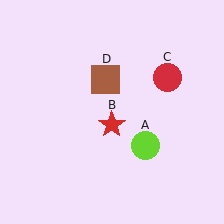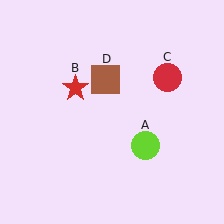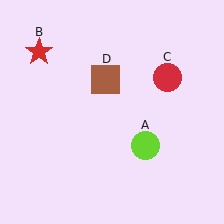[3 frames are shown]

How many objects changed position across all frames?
1 object changed position: red star (object B).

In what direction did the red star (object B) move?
The red star (object B) moved up and to the left.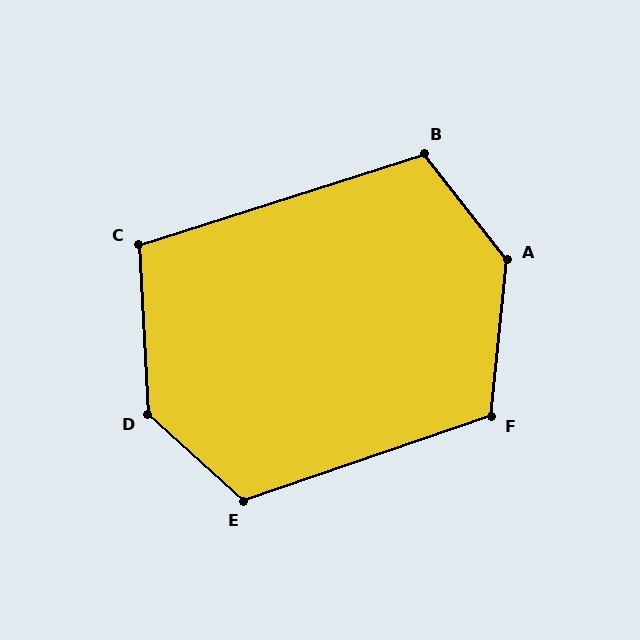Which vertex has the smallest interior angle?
C, at approximately 105 degrees.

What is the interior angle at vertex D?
Approximately 135 degrees (obtuse).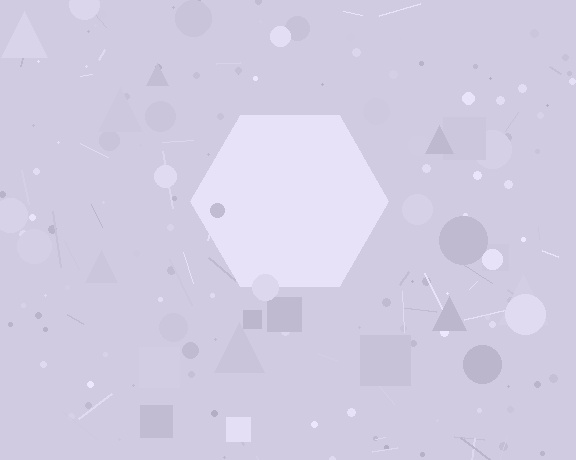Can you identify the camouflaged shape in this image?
The camouflaged shape is a hexagon.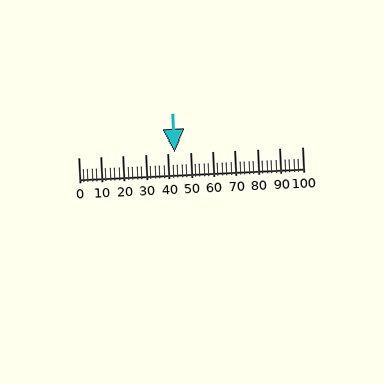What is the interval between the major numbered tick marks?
The major tick marks are spaced 10 units apart.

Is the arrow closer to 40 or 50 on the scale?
The arrow is closer to 40.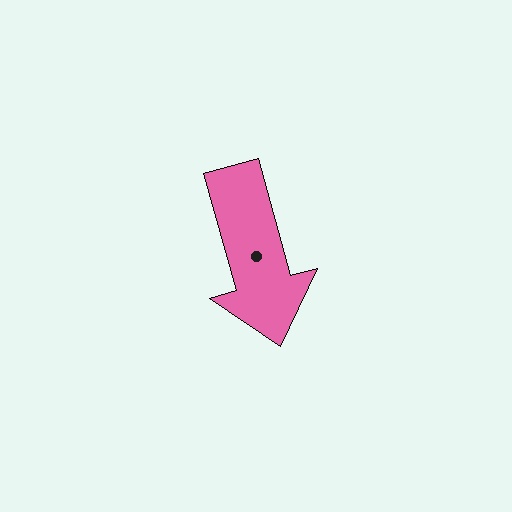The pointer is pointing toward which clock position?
Roughly 5 o'clock.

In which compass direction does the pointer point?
South.